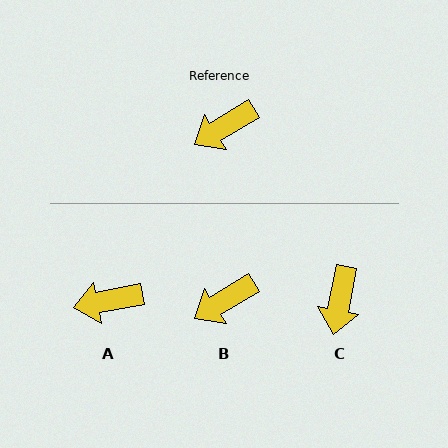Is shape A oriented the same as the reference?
No, it is off by about 20 degrees.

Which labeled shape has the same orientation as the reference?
B.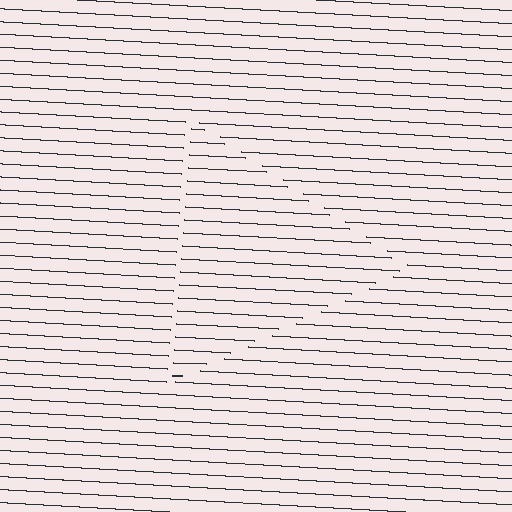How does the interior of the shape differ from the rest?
The interior of the shape contains the same grating, shifted by half a period — the contour is defined by the phase discontinuity where line-ends from the inner and outer gratings abut.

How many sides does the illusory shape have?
3 sides — the line-ends trace a triangle.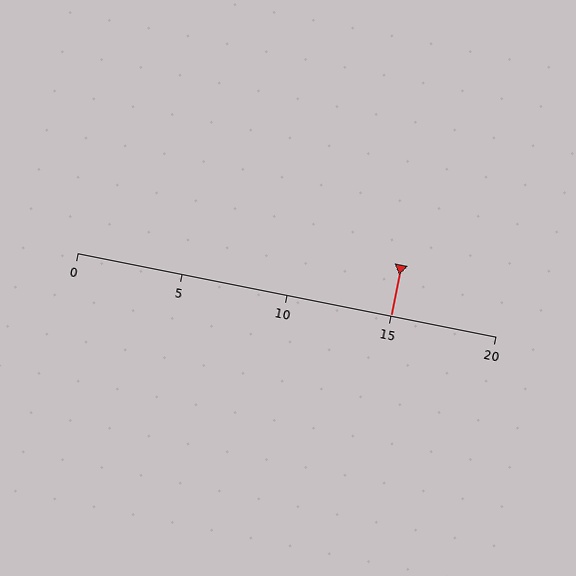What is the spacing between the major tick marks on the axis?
The major ticks are spaced 5 apart.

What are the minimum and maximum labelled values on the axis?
The axis runs from 0 to 20.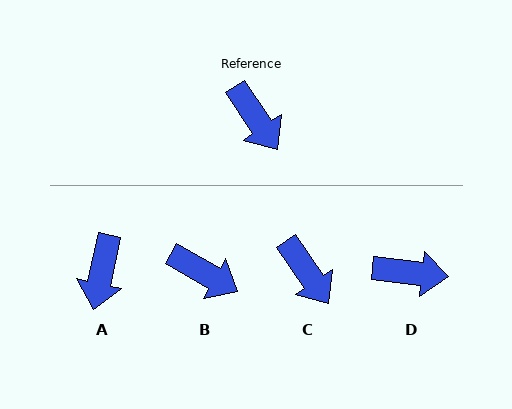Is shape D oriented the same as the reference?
No, it is off by about 49 degrees.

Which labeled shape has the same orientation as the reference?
C.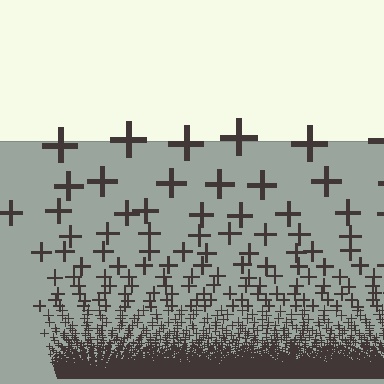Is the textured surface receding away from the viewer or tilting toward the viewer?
The surface appears to tilt toward the viewer. Texture elements get larger and sparser toward the top.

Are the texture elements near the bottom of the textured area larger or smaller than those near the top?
Smaller. The gradient is inverted — elements near the bottom are smaller and denser.